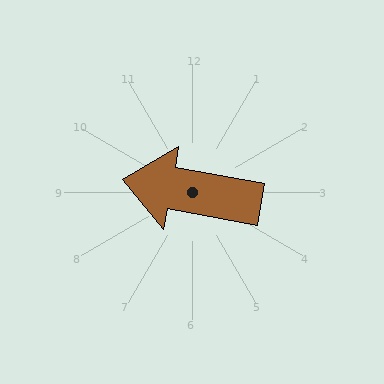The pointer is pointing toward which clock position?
Roughly 9 o'clock.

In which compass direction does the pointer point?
West.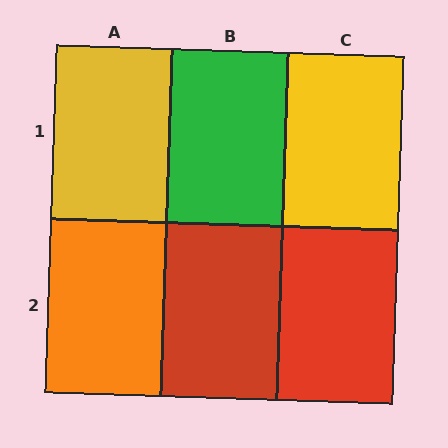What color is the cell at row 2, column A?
Orange.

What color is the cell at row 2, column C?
Red.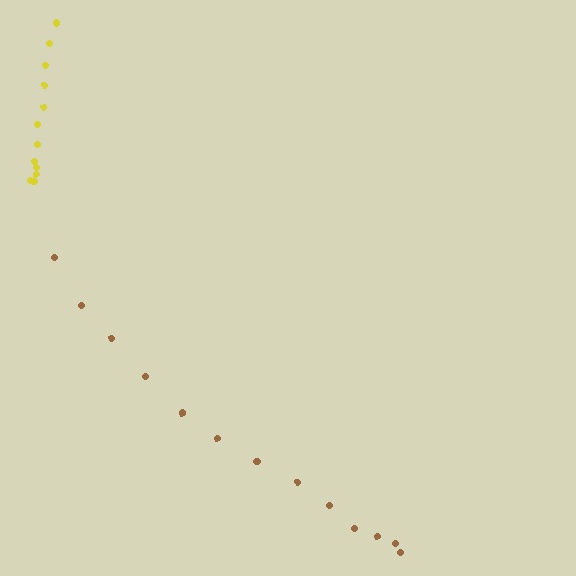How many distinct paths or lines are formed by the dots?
There are 2 distinct paths.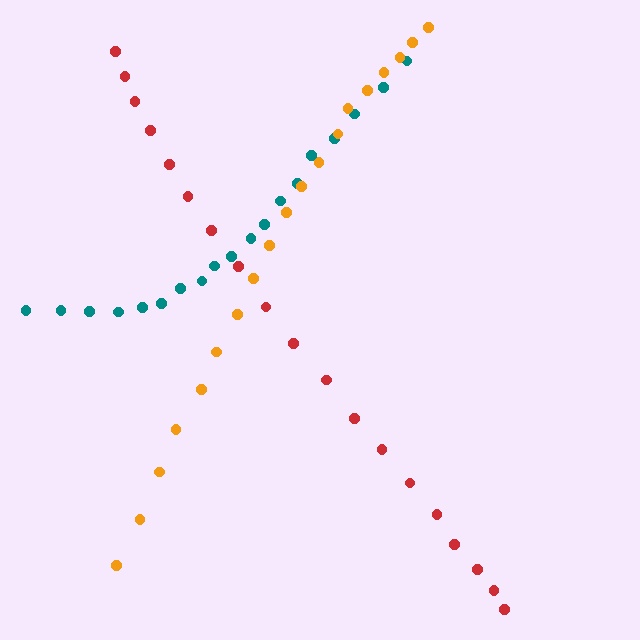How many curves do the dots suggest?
There are 3 distinct paths.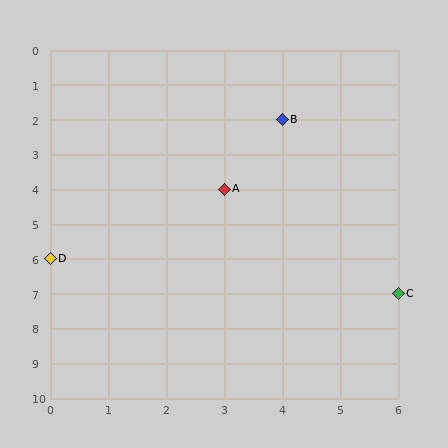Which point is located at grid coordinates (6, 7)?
Point C is at (6, 7).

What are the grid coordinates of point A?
Point A is at grid coordinates (3, 4).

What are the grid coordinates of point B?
Point B is at grid coordinates (4, 2).